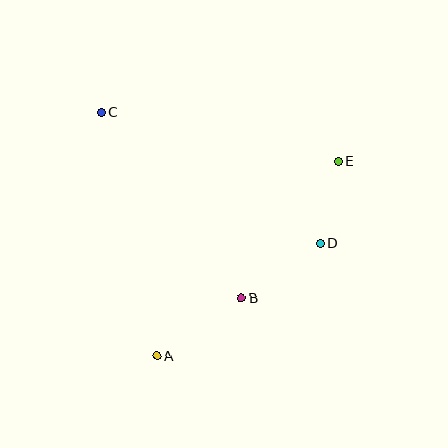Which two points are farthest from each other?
Points A and E are farthest from each other.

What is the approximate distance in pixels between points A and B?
The distance between A and B is approximately 103 pixels.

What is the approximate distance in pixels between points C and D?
The distance between C and D is approximately 255 pixels.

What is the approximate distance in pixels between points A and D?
The distance between A and D is approximately 198 pixels.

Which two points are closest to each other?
Points D and E are closest to each other.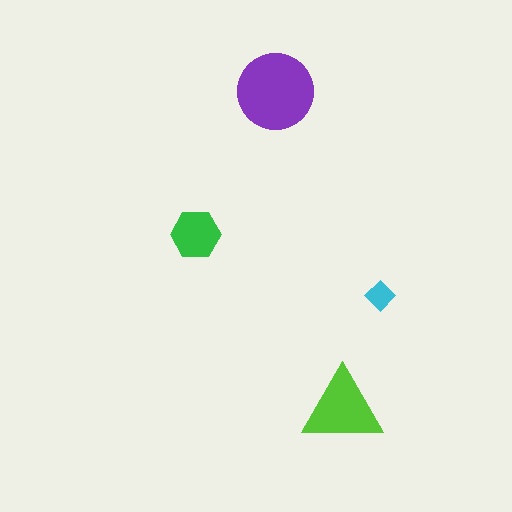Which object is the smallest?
The cyan diamond.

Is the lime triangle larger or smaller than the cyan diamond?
Larger.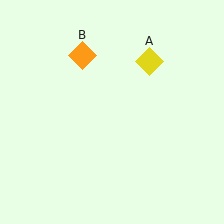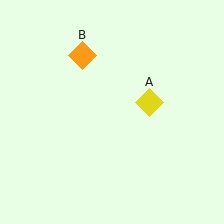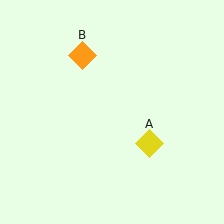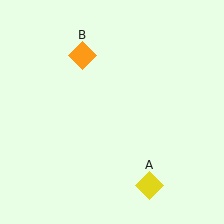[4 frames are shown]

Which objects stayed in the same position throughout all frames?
Orange diamond (object B) remained stationary.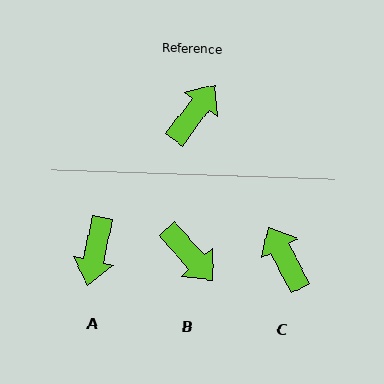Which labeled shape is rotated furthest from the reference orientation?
A, about 155 degrees away.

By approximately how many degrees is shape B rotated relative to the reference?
Approximately 101 degrees clockwise.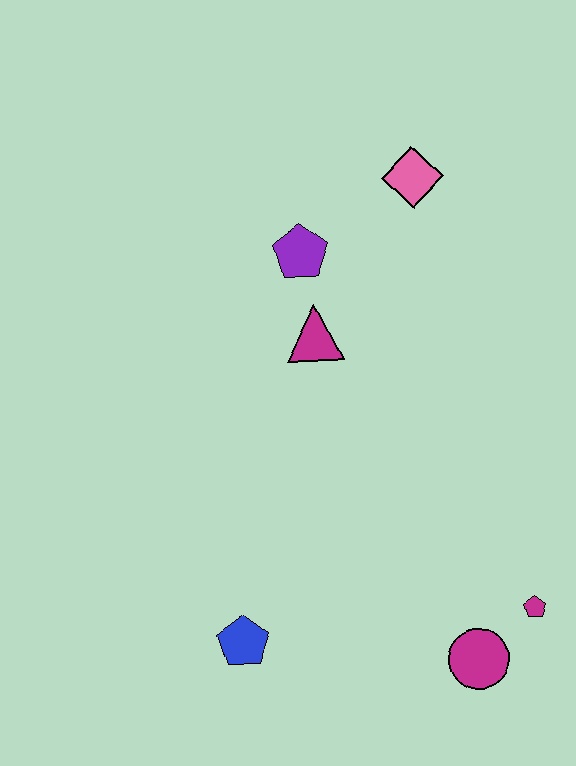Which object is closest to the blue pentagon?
The magenta circle is closest to the blue pentagon.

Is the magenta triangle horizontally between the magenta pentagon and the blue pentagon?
Yes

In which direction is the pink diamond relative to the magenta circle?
The pink diamond is above the magenta circle.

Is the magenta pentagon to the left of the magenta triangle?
No